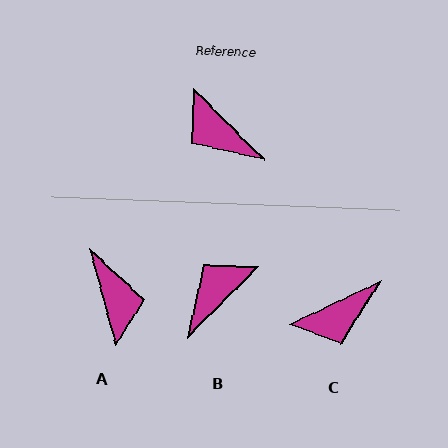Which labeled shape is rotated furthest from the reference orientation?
A, about 150 degrees away.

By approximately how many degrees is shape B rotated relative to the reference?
Approximately 90 degrees clockwise.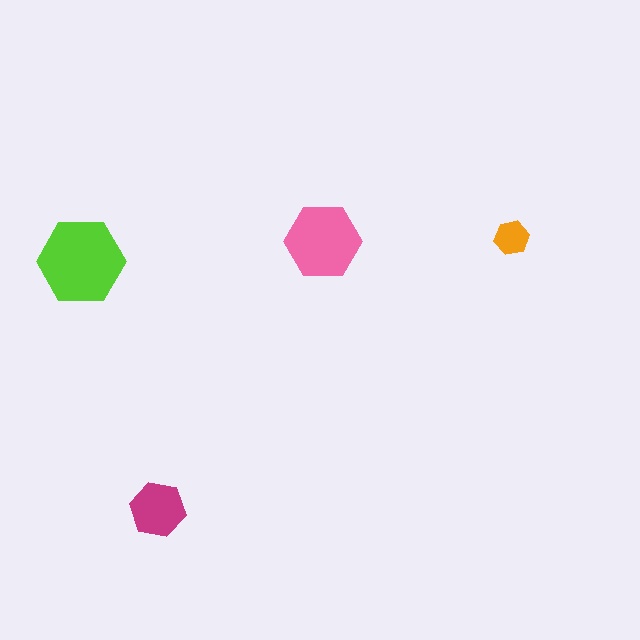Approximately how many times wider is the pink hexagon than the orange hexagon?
About 2 times wider.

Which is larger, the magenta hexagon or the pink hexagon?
The pink one.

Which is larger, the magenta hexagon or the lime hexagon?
The lime one.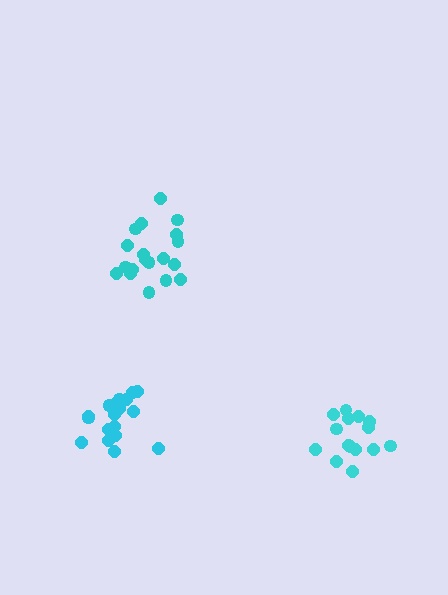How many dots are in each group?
Group 1: 18 dots, Group 2: 15 dots, Group 3: 19 dots (52 total).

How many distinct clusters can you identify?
There are 3 distinct clusters.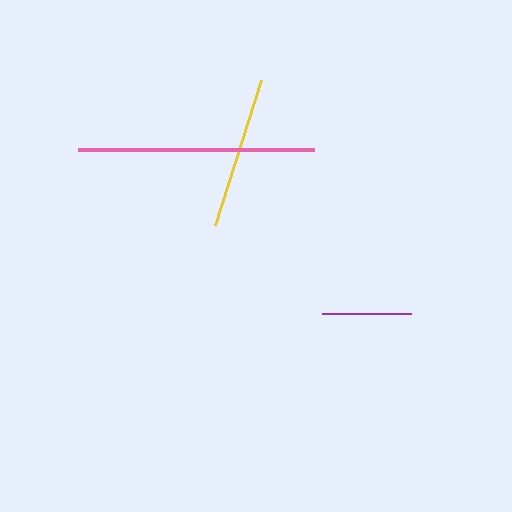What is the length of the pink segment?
The pink segment is approximately 236 pixels long.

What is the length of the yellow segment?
The yellow segment is approximately 152 pixels long.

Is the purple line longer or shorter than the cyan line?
The cyan line is longer than the purple line.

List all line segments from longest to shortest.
From longest to shortest: pink, cyan, yellow, purple.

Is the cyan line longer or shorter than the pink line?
The pink line is longer than the cyan line.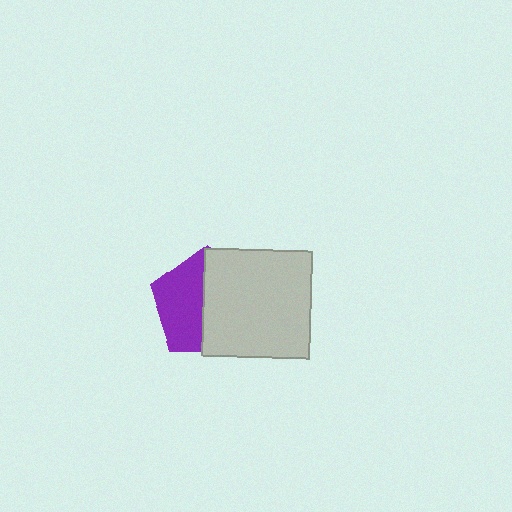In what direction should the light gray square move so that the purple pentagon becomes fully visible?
The light gray square should move right. That is the shortest direction to clear the overlap and leave the purple pentagon fully visible.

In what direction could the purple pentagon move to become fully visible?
The purple pentagon could move left. That would shift it out from behind the light gray square entirely.